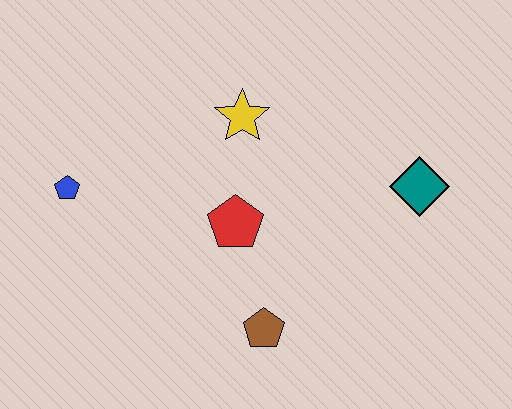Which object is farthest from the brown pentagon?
The blue pentagon is farthest from the brown pentagon.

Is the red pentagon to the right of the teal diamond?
No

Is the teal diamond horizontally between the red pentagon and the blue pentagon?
No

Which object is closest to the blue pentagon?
The red pentagon is closest to the blue pentagon.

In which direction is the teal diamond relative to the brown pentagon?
The teal diamond is to the right of the brown pentagon.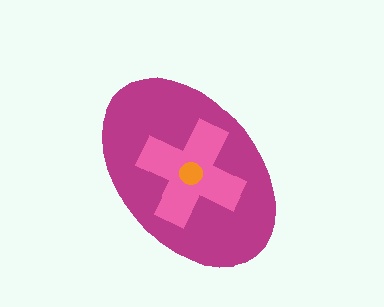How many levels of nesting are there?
3.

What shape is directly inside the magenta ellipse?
The pink cross.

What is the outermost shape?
The magenta ellipse.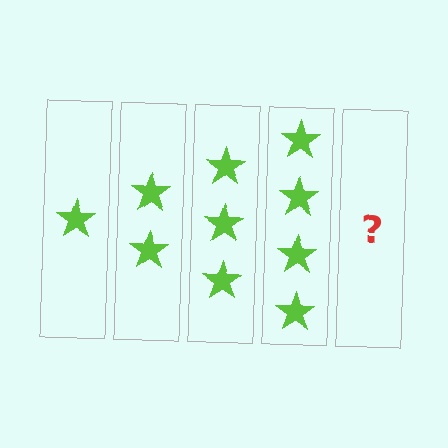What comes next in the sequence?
The next element should be 5 stars.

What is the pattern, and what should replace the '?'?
The pattern is that each step adds one more star. The '?' should be 5 stars.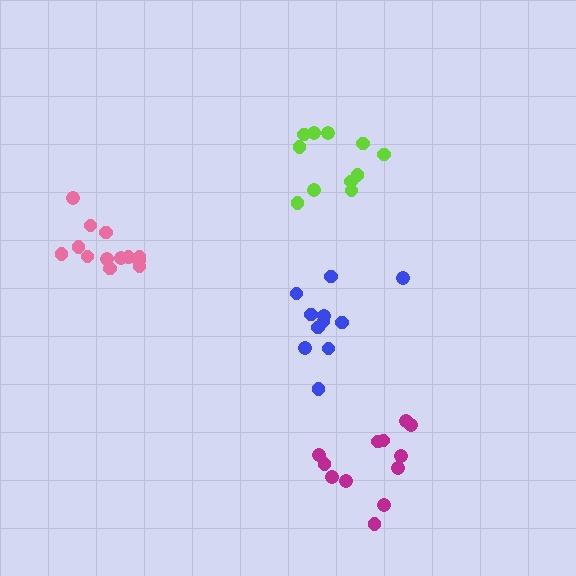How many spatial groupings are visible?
There are 4 spatial groupings.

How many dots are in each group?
Group 1: 11 dots, Group 2: 13 dots, Group 3: 11 dots, Group 4: 12 dots (47 total).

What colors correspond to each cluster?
The clusters are colored: lime, pink, blue, magenta.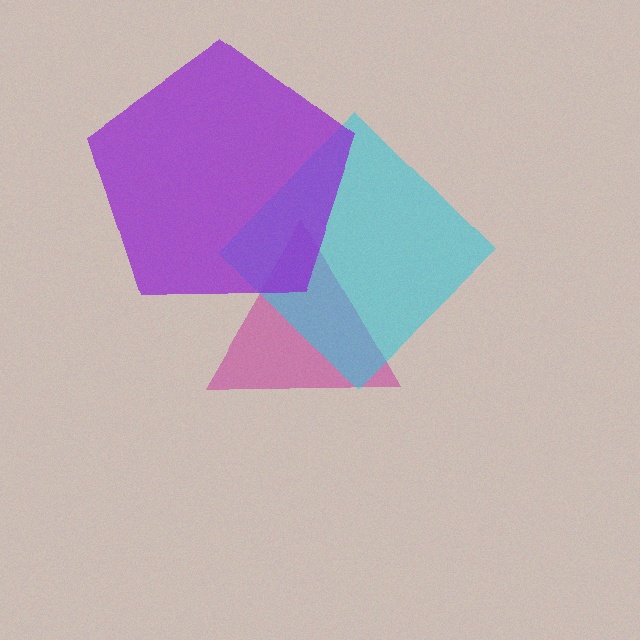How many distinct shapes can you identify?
There are 3 distinct shapes: a magenta triangle, a cyan diamond, a purple pentagon.